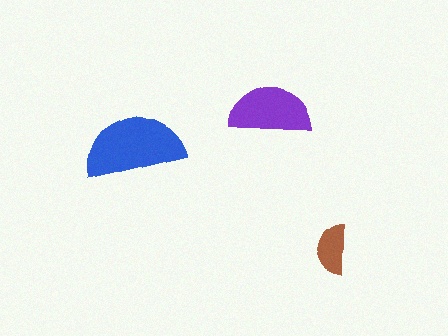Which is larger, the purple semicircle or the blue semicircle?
The blue one.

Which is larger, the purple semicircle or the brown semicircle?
The purple one.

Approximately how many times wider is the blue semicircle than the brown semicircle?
About 2 times wider.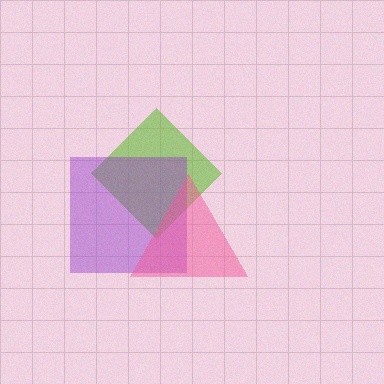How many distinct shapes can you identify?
There are 3 distinct shapes: a lime diamond, a purple square, a pink triangle.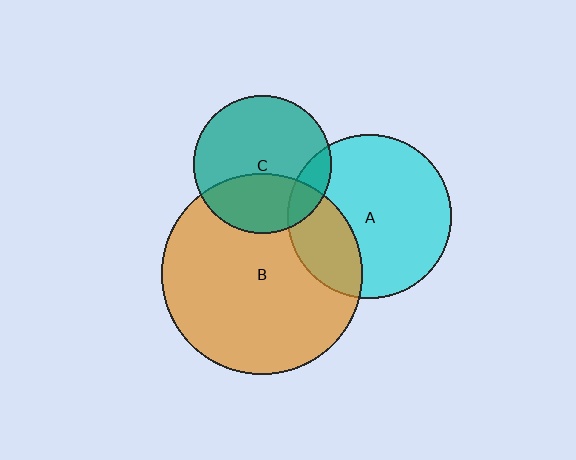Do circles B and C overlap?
Yes.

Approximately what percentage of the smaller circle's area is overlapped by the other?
Approximately 35%.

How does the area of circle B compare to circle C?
Approximately 2.1 times.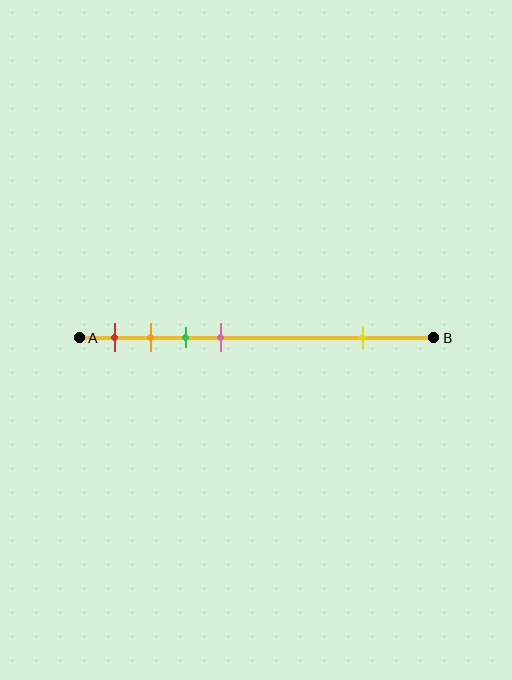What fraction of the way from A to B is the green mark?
The green mark is approximately 30% (0.3) of the way from A to B.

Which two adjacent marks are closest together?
The orange and green marks are the closest adjacent pair.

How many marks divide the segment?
There are 5 marks dividing the segment.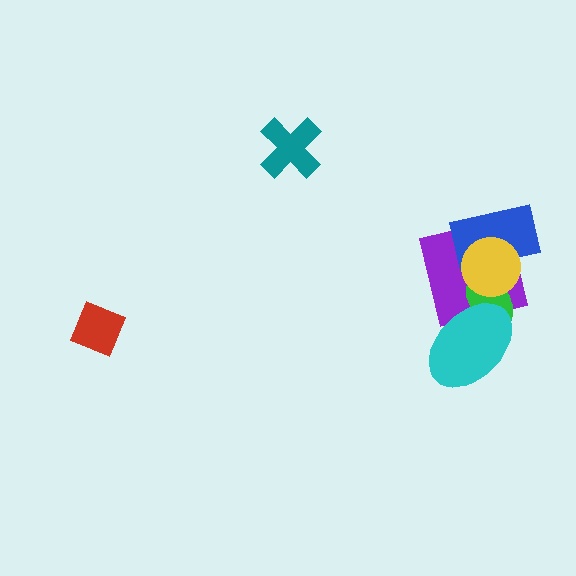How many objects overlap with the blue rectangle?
3 objects overlap with the blue rectangle.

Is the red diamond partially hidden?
No, no other shape covers it.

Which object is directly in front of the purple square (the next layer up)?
The green ellipse is directly in front of the purple square.